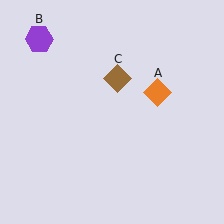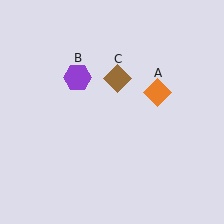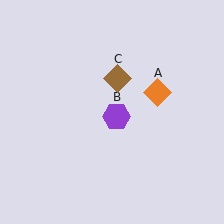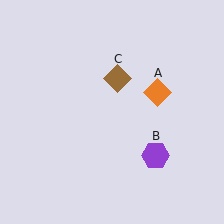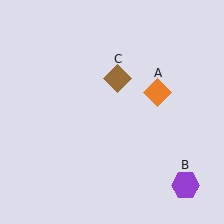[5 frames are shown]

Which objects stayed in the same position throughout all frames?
Orange diamond (object A) and brown diamond (object C) remained stationary.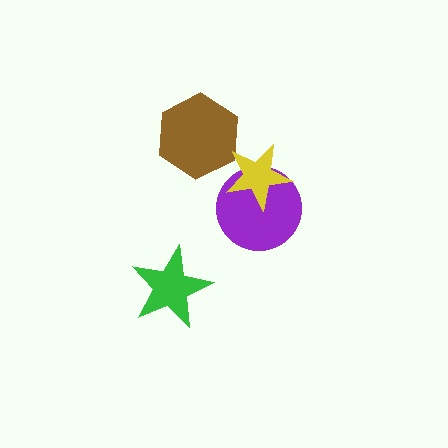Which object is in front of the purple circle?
The yellow star is in front of the purple circle.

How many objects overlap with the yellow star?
1 object overlaps with the yellow star.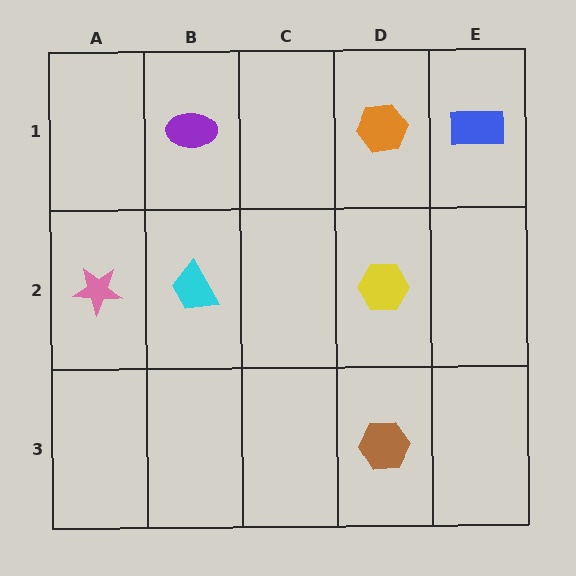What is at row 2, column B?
A cyan trapezoid.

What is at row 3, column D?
A brown hexagon.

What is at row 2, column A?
A pink star.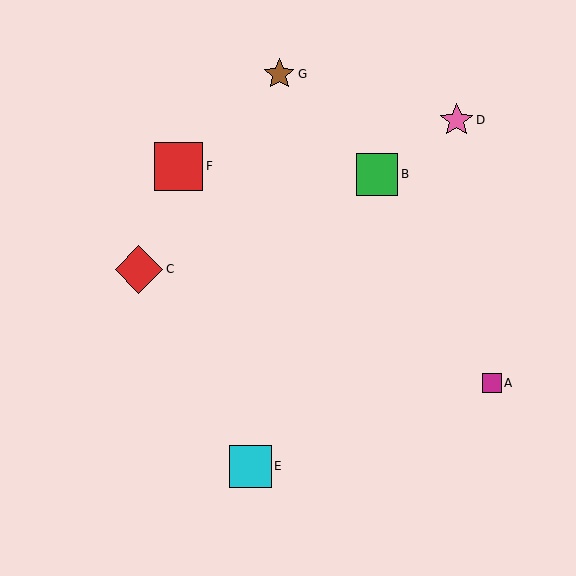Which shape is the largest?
The red square (labeled F) is the largest.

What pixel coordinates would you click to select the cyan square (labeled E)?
Click at (250, 466) to select the cyan square E.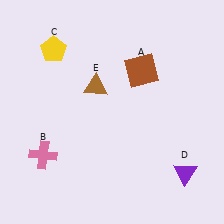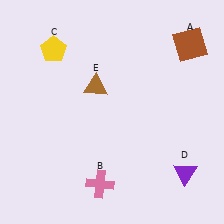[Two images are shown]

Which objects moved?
The objects that moved are: the brown square (A), the pink cross (B).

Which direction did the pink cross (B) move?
The pink cross (B) moved right.